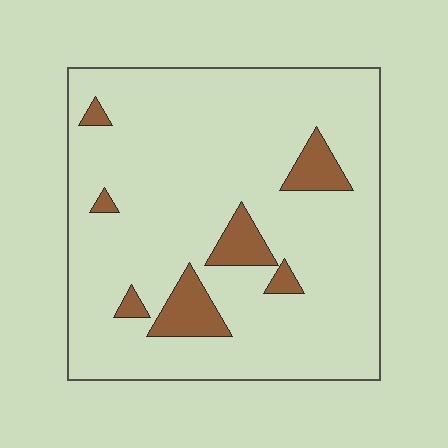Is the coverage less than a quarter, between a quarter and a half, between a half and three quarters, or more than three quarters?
Less than a quarter.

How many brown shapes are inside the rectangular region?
7.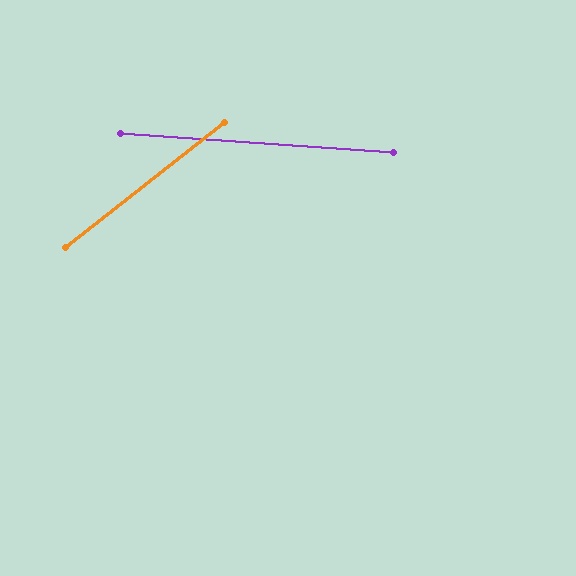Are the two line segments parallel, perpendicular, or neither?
Neither parallel nor perpendicular — they differ by about 42°.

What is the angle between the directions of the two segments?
Approximately 42 degrees.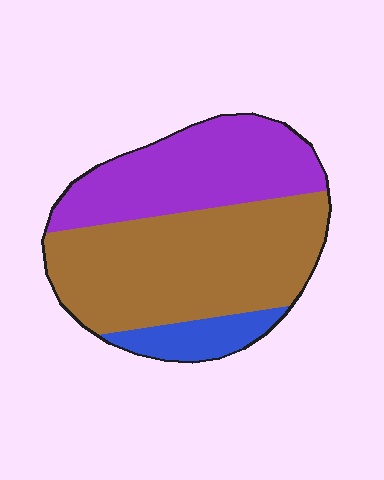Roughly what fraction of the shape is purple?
Purple covers about 35% of the shape.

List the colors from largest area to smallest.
From largest to smallest: brown, purple, blue.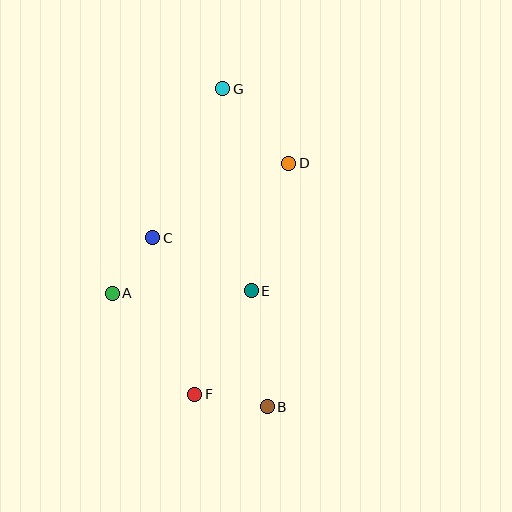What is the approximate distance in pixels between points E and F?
The distance between E and F is approximately 118 pixels.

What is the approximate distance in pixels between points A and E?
The distance between A and E is approximately 139 pixels.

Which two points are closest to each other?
Points A and C are closest to each other.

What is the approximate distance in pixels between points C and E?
The distance between C and E is approximately 112 pixels.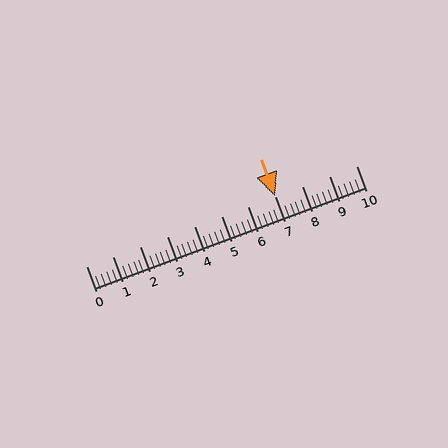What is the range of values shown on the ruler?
The ruler shows values from 0 to 10.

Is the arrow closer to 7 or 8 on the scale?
The arrow is closer to 7.